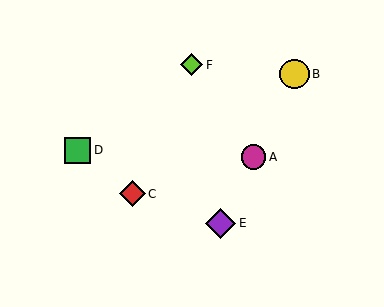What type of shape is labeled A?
Shape A is a magenta circle.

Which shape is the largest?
The purple diamond (labeled E) is the largest.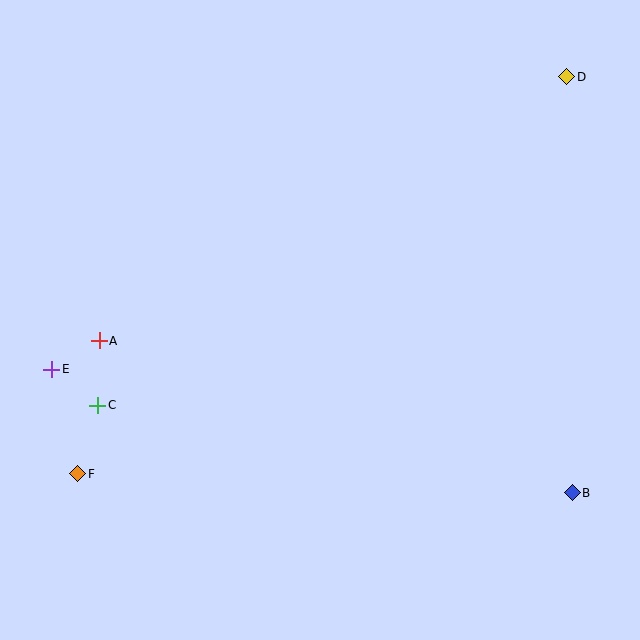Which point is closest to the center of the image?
Point A at (99, 341) is closest to the center.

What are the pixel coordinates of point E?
Point E is at (52, 369).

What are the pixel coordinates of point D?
Point D is at (567, 77).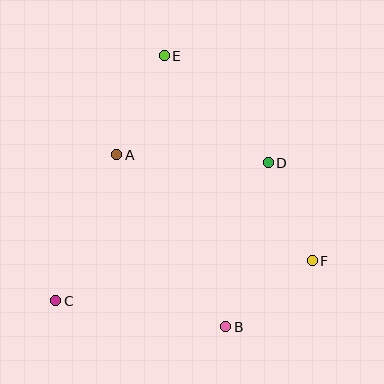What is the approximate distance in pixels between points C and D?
The distance between C and D is approximately 254 pixels.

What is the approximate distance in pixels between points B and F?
The distance between B and F is approximately 109 pixels.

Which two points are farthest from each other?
Points B and E are farthest from each other.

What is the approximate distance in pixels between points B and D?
The distance between B and D is approximately 169 pixels.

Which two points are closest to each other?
Points D and F are closest to each other.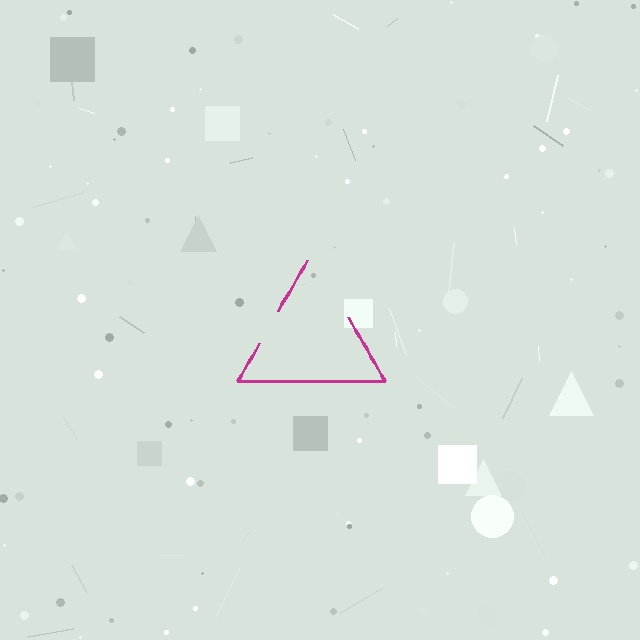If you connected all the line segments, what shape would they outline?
They would outline a triangle.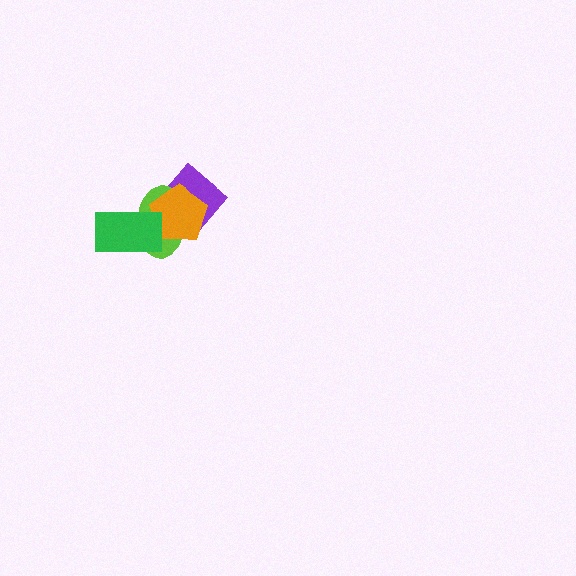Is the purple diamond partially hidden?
Yes, it is partially covered by another shape.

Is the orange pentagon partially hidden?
Yes, it is partially covered by another shape.